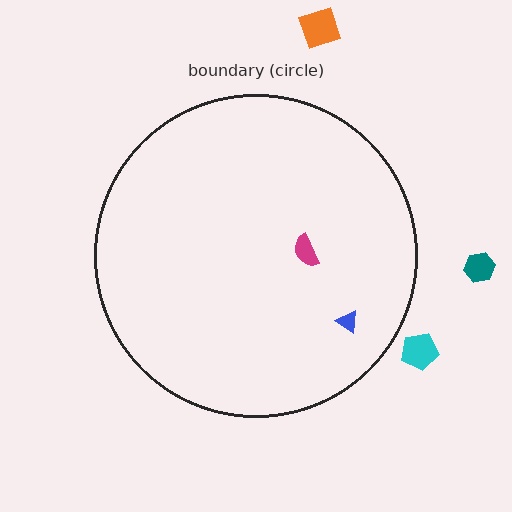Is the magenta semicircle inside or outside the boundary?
Inside.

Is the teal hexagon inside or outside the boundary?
Outside.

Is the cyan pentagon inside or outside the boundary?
Outside.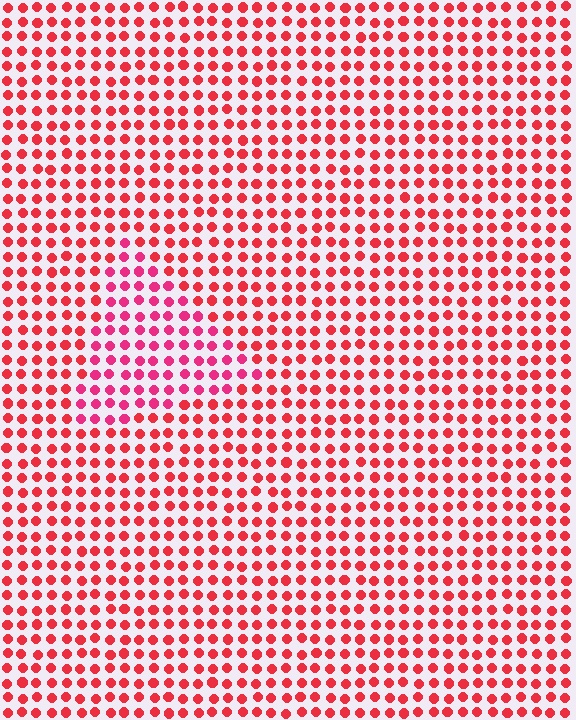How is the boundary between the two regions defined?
The boundary is defined purely by a slight shift in hue (about 22 degrees). Spacing, size, and orientation are identical on both sides.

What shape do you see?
I see a triangle.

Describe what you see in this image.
The image is filled with small red elements in a uniform arrangement. A triangle-shaped region is visible where the elements are tinted to a slightly different hue, forming a subtle color boundary.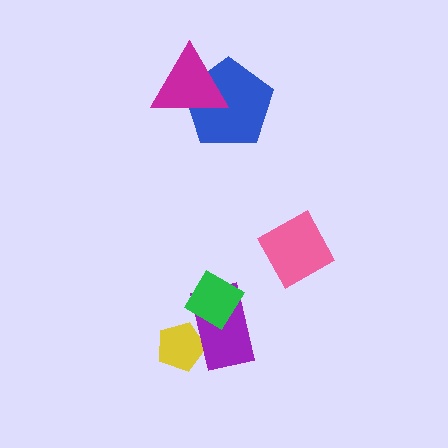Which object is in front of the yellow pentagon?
The purple rectangle is in front of the yellow pentagon.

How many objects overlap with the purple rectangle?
2 objects overlap with the purple rectangle.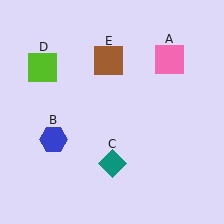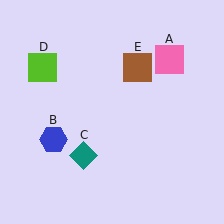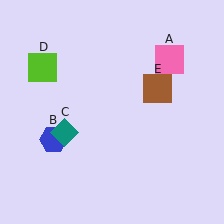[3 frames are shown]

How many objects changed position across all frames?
2 objects changed position: teal diamond (object C), brown square (object E).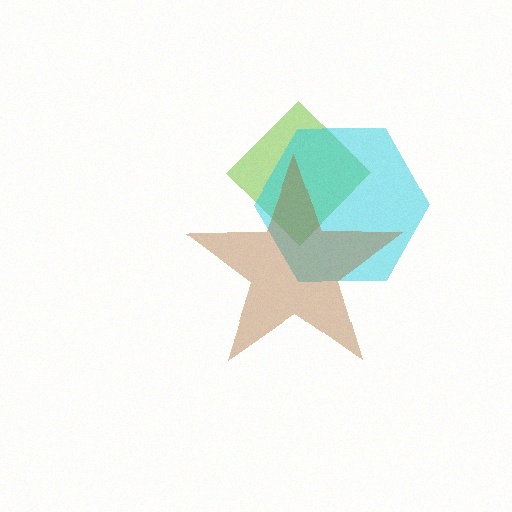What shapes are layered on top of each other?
The layered shapes are: a lime diamond, a cyan hexagon, a brown star.